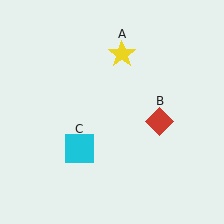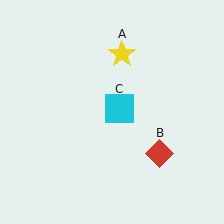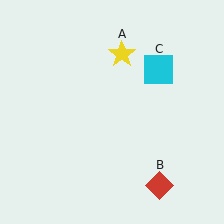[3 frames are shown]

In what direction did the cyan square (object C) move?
The cyan square (object C) moved up and to the right.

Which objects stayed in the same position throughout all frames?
Yellow star (object A) remained stationary.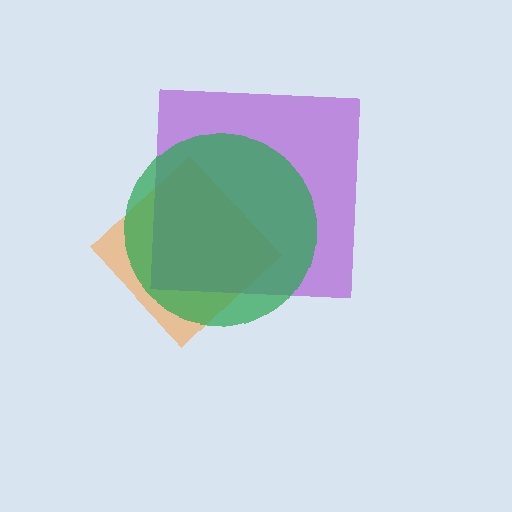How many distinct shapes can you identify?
There are 3 distinct shapes: an orange diamond, a purple square, a green circle.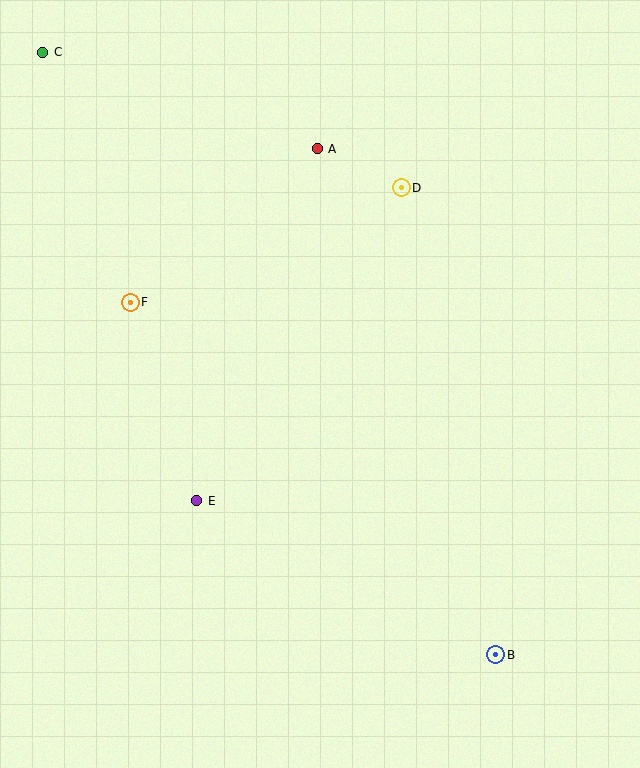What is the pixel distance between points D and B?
The distance between D and B is 477 pixels.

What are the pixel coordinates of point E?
Point E is at (197, 501).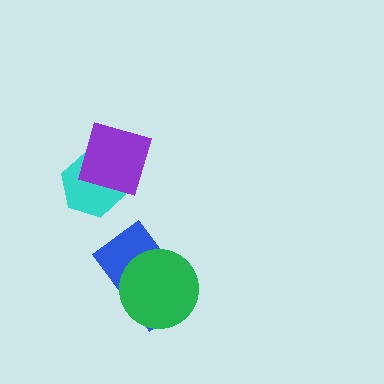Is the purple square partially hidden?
No, no other shape covers it.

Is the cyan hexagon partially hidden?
Yes, it is partially covered by another shape.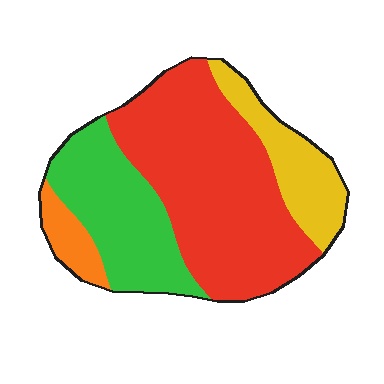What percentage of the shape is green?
Green takes up between a quarter and a half of the shape.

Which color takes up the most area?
Red, at roughly 50%.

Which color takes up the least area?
Orange, at roughly 5%.